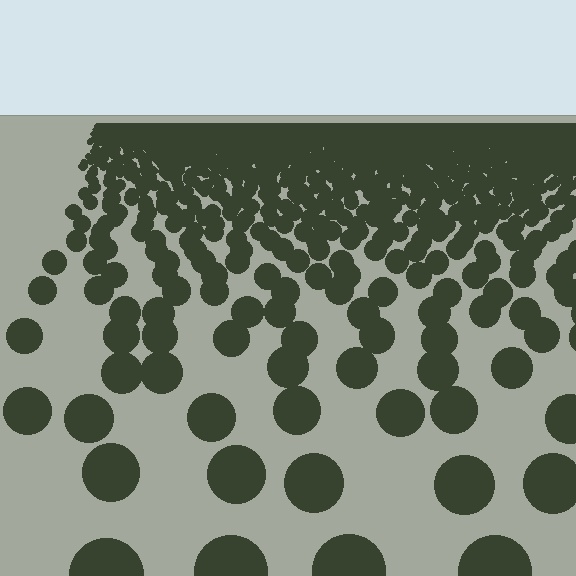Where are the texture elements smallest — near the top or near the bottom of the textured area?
Near the top.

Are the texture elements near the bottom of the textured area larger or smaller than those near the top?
Larger. Near the bottom, elements are closer to the viewer and appear at a bigger on-screen size.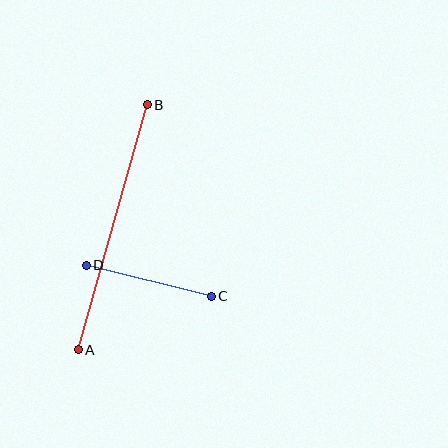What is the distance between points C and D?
The distance is approximately 129 pixels.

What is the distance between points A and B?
The distance is approximately 254 pixels.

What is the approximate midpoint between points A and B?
The midpoint is at approximately (113, 227) pixels.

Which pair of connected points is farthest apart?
Points A and B are farthest apart.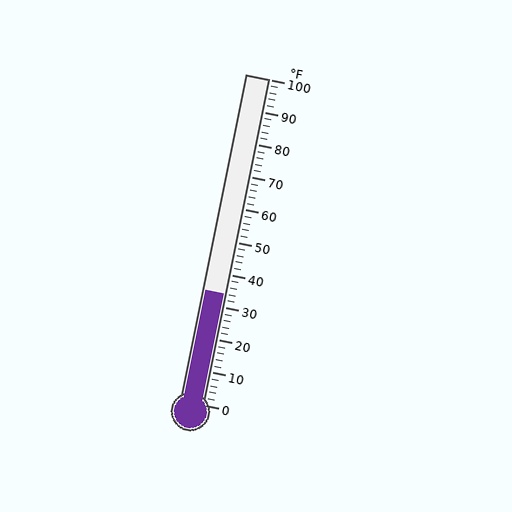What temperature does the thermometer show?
The thermometer shows approximately 34°F.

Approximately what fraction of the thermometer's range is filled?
The thermometer is filled to approximately 35% of its range.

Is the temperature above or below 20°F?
The temperature is above 20°F.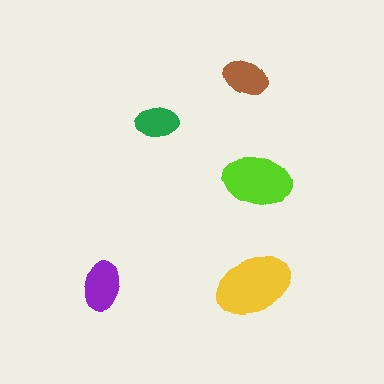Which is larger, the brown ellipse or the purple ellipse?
The purple one.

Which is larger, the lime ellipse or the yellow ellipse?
The yellow one.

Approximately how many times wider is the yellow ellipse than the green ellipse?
About 2 times wider.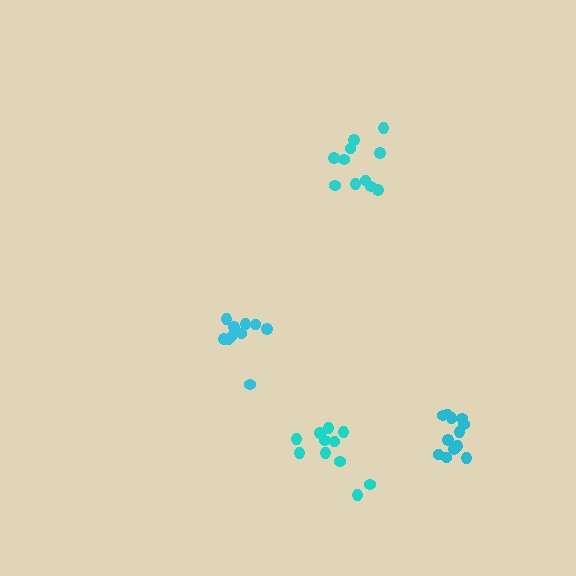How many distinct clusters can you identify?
There are 4 distinct clusters.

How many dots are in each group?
Group 1: 11 dots, Group 2: 10 dots, Group 3: 11 dots, Group 4: 12 dots (44 total).